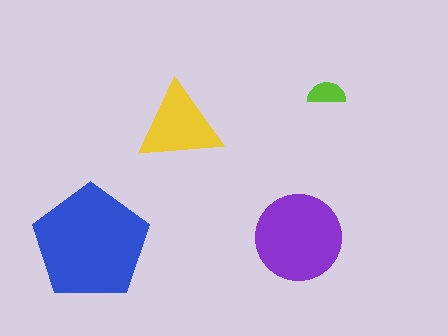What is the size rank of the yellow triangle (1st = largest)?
3rd.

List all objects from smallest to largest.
The lime semicircle, the yellow triangle, the purple circle, the blue pentagon.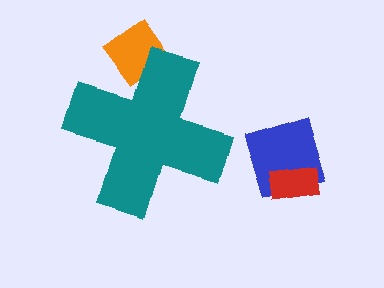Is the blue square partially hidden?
No, the blue square is fully visible.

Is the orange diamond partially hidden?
Yes, the orange diamond is partially hidden behind the teal cross.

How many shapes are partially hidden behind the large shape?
1 shape is partially hidden.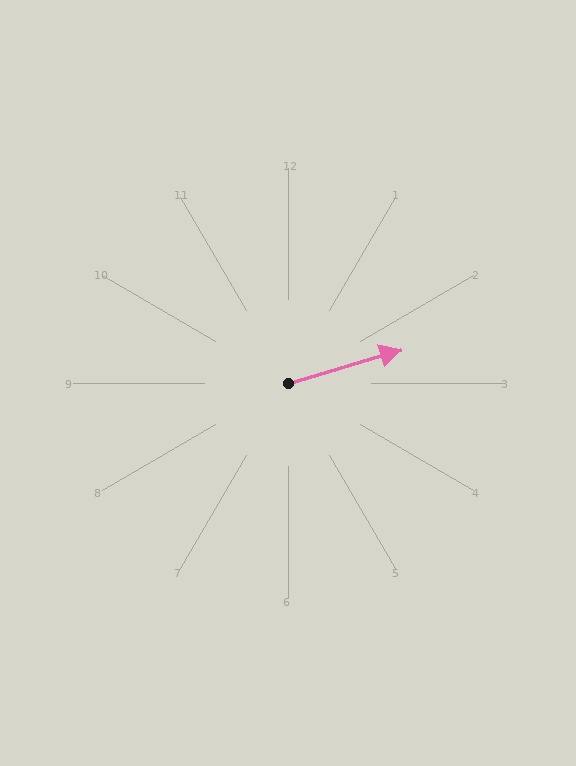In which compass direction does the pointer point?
East.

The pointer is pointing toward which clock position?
Roughly 2 o'clock.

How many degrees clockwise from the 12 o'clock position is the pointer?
Approximately 73 degrees.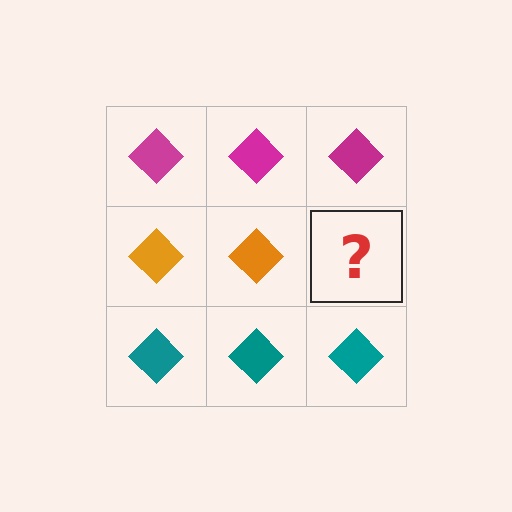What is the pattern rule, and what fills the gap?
The rule is that each row has a consistent color. The gap should be filled with an orange diamond.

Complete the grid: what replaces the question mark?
The question mark should be replaced with an orange diamond.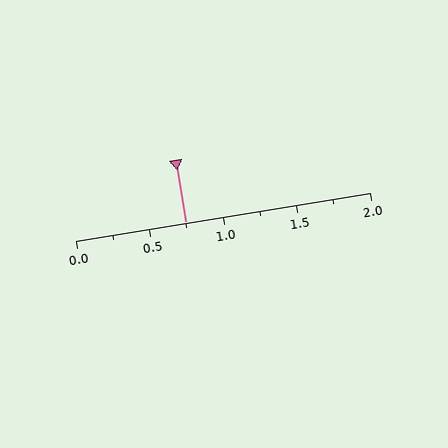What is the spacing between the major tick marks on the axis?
The major ticks are spaced 0.5 apart.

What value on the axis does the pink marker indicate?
The marker indicates approximately 0.75.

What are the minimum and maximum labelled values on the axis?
The axis runs from 0.0 to 2.0.